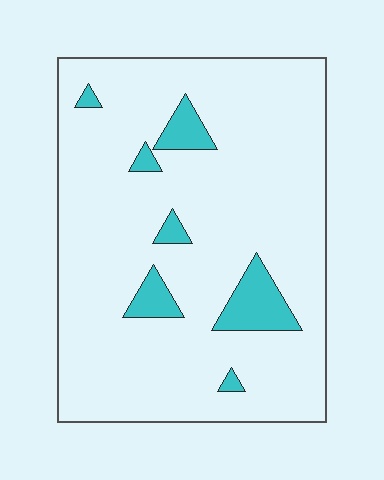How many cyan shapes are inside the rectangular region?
7.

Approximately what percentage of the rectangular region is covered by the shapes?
Approximately 10%.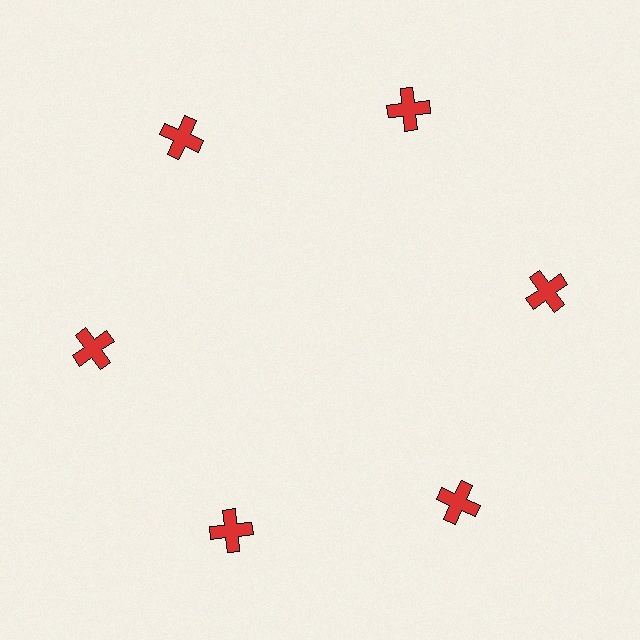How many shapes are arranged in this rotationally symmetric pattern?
There are 6 shapes, arranged in 6 groups of 1.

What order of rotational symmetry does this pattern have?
This pattern has 6-fold rotational symmetry.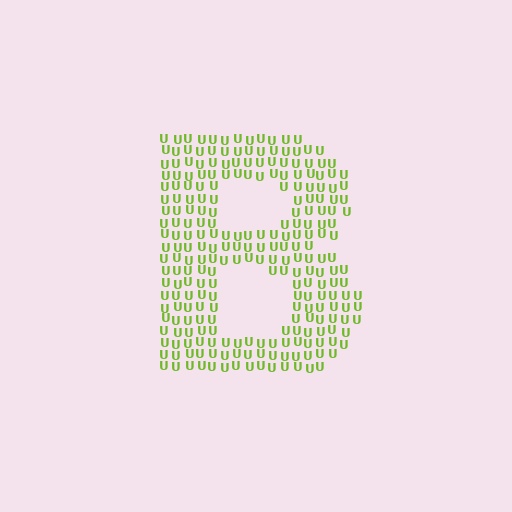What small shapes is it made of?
It is made of small letter U's.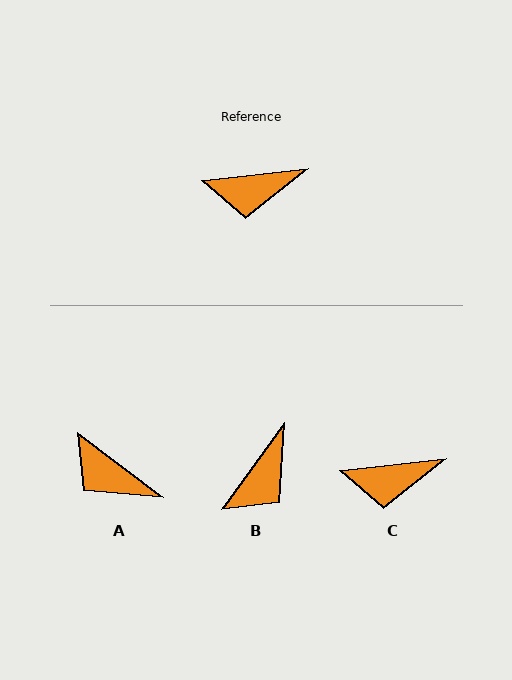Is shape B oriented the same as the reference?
No, it is off by about 48 degrees.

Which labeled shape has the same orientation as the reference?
C.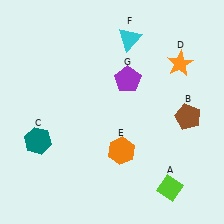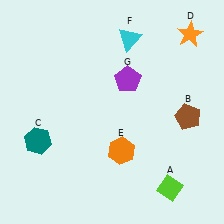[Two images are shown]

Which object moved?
The orange star (D) moved up.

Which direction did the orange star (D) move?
The orange star (D) moved up.